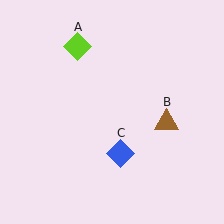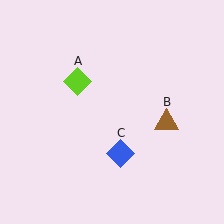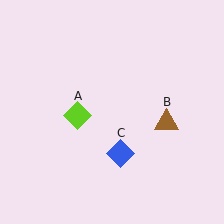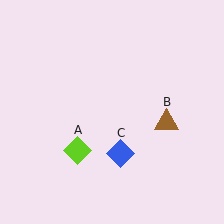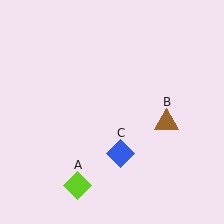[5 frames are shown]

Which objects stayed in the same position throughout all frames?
Brown triangle (object B) and blue diamond (object C) remained stationary.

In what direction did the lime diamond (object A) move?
The lime diamond (object A) moved down.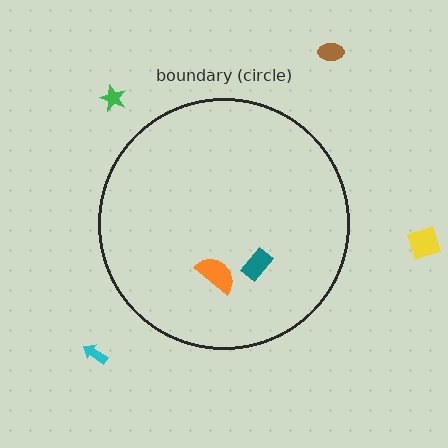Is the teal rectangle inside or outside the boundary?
Inside.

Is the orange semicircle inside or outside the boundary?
Inside.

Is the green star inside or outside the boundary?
Outside.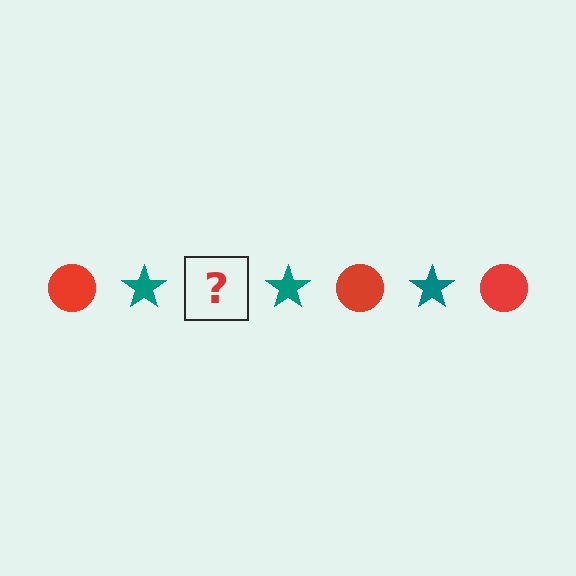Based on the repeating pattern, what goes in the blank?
The blank should be a red circle.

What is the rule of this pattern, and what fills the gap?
The rule is that the pattern alternates between red circle and teal star. The gap should be filled with a red circle.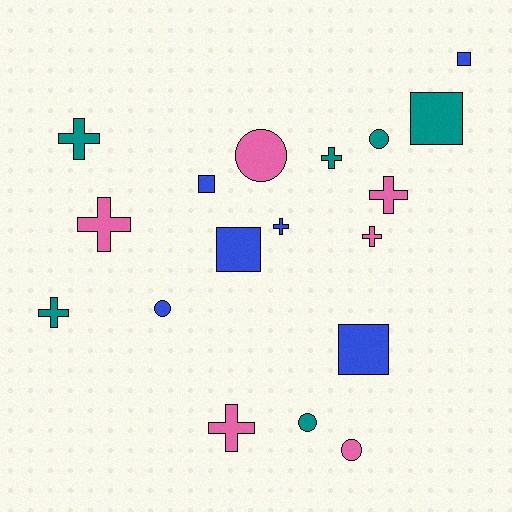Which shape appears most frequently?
Cross, with 8 objects.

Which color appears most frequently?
Teal, with 6 objects.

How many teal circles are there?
There are 2 teal circles.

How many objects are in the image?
There are 18 objects.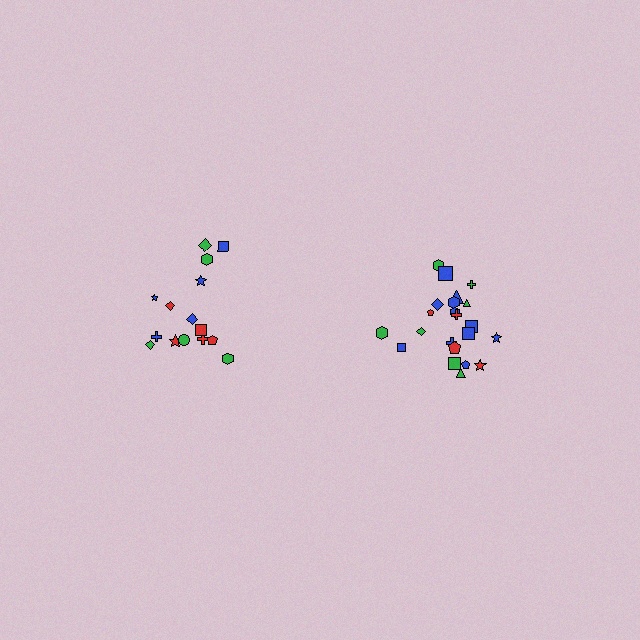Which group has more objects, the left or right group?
The right group.